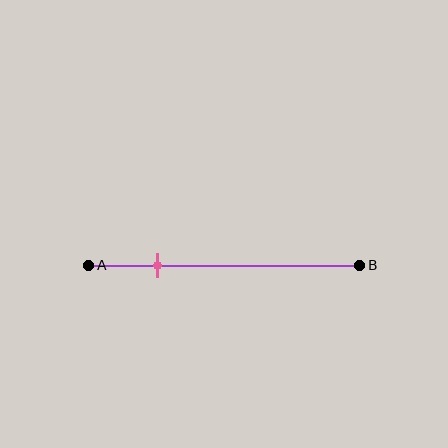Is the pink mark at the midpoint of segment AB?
No, the mark is at about 25% from A, not at the 50% midpoint.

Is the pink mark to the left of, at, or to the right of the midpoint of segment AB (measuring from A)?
The pink mark is to the left of the midpoint of segment AB.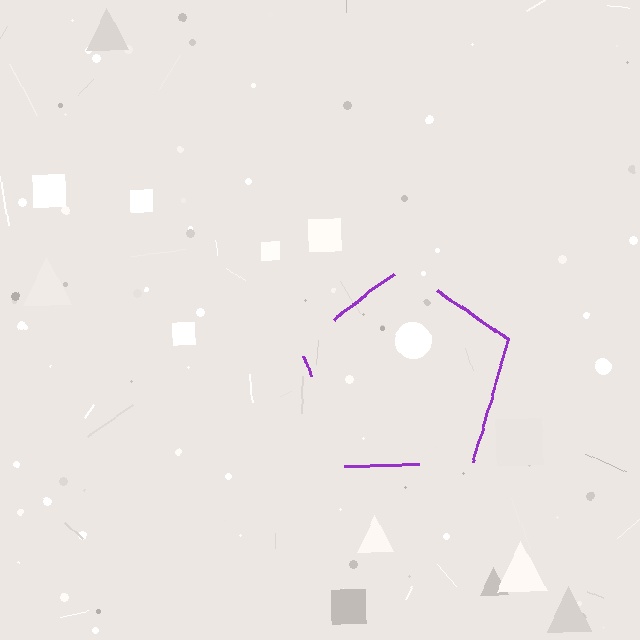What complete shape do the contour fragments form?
The contour fragments form a pentagon.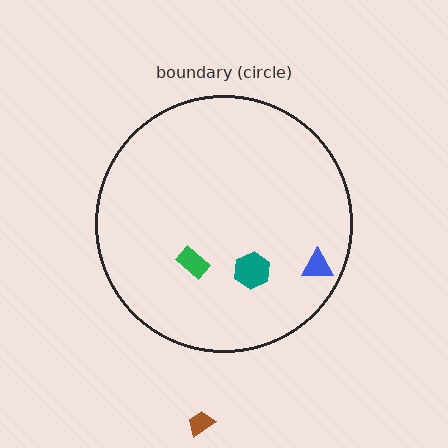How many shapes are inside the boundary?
3 inside, 1 outside.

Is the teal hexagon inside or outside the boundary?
Inside.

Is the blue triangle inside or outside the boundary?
Inside.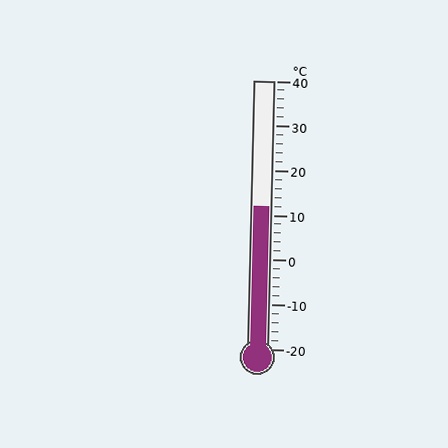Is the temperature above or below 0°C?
The temperature is above 0°C.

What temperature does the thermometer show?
The thermometer shows approximately 12°C.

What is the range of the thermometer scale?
The thermometer scale ranges from -20°C to 40°C.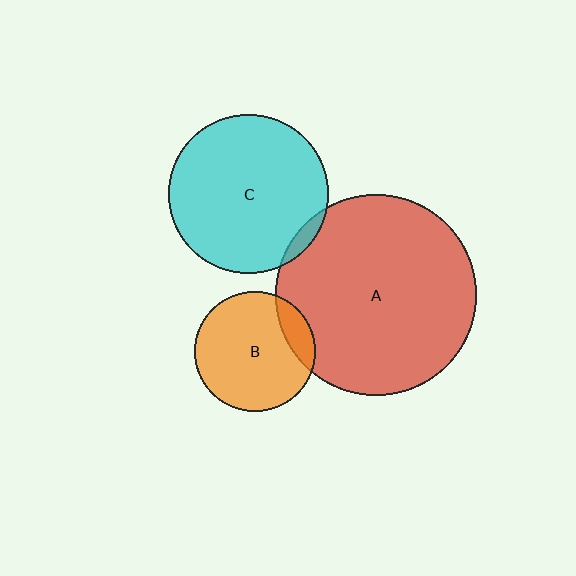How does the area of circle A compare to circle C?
Approximately 1.6 times.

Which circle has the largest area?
Circle A (red).